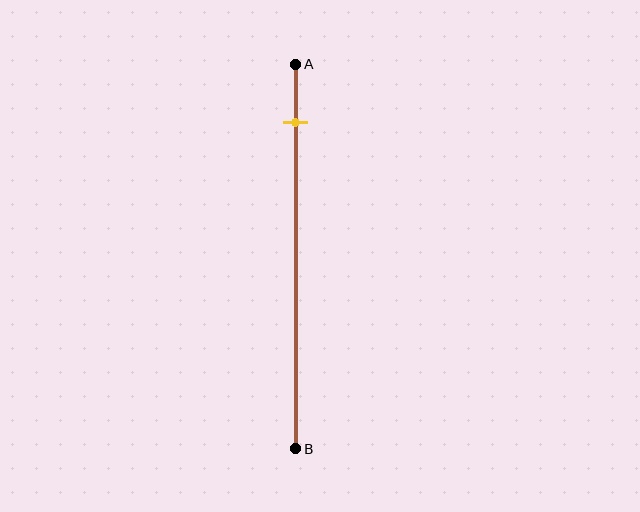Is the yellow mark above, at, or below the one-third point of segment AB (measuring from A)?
The yellow mark is above the one-third point of segment AB.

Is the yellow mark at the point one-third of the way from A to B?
No, the mark is at about 15% from A, not at the 33% one-third point.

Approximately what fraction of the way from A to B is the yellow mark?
The yellow mark is approximately 15% of the way from A to B.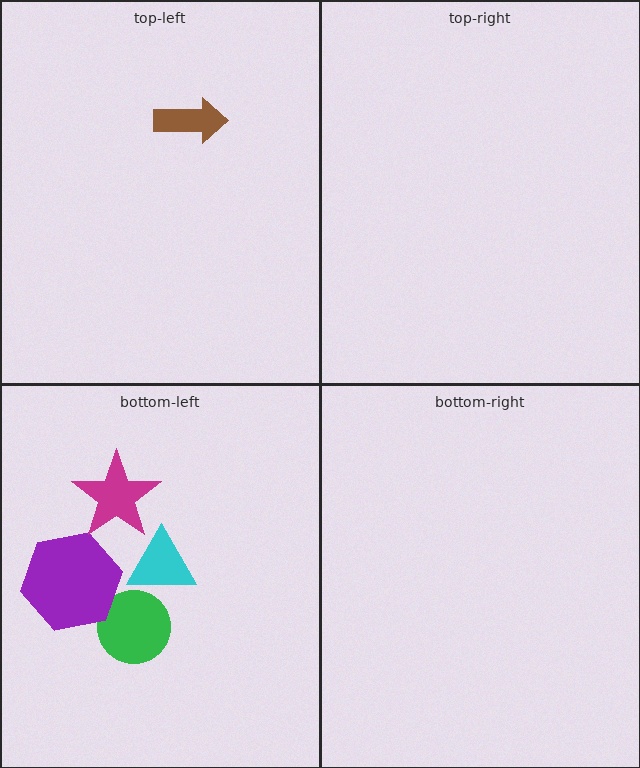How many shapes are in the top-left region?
1.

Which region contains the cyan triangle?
The bottom-left region.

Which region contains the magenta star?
The bottom-left region.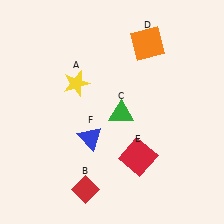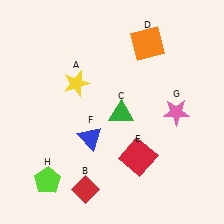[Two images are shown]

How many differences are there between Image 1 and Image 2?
There are 2 differences between the two images.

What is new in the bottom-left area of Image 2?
A lime pentagon (H) was added in the bottom-left area of Image 2.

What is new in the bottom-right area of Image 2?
A pink star (G) was added in the bottom-right area of Image 2.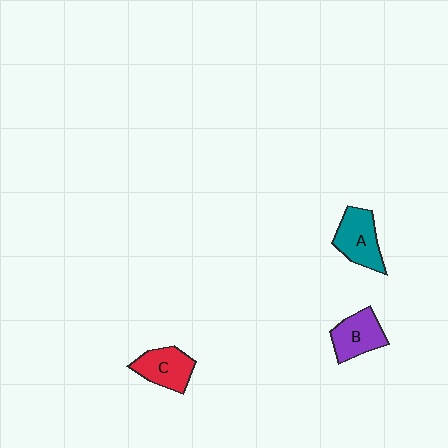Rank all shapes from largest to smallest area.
From largest to smallest: A (teal), B (purple), C (red).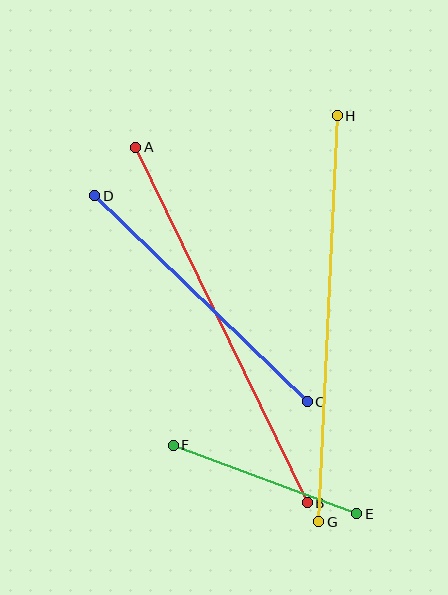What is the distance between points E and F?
The distance is approximately 196 pixels.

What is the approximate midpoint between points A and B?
The midpoint is at approximately (221, 325) pixels.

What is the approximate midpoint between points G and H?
The midpoint is at approximately (328, 319) pixels.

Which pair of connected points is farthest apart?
Points G and H are farthest apart.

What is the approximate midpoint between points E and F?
The midpoint is at approximately (265, 480) pixels.